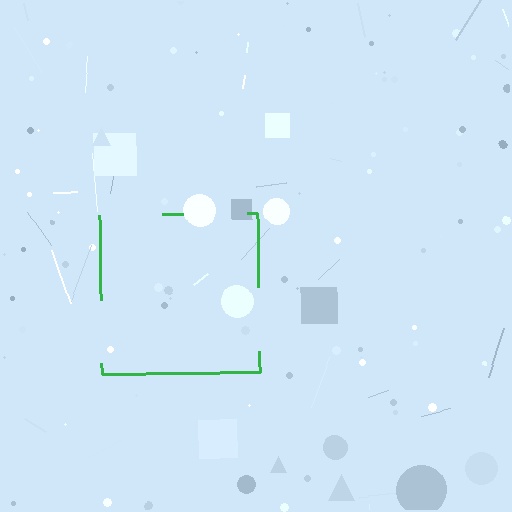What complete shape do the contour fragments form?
The contour fragments form a square.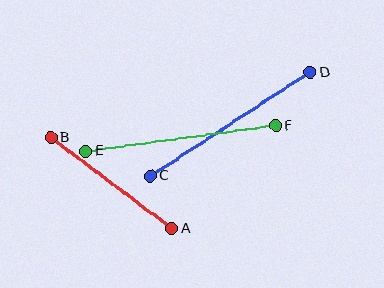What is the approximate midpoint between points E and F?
The midpoint is at approximately (181, 138) pixels.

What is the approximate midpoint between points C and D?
The midpoint is at approximately (230, 124) pixels.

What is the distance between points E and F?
The distance is approximately 191 pixels.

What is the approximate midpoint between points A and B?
The midpoint is at approximately (111, 183) pixels.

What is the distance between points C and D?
The distance is approximately 191 pixels.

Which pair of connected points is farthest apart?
Points E and F are farthest apart.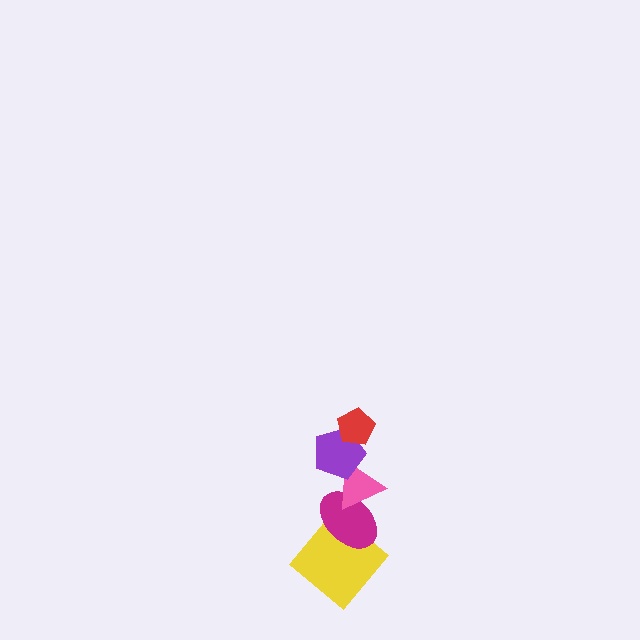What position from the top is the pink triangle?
The pink triangle is 3rd from the top.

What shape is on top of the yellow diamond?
The magenta ellipse is on top of the yellow diamond.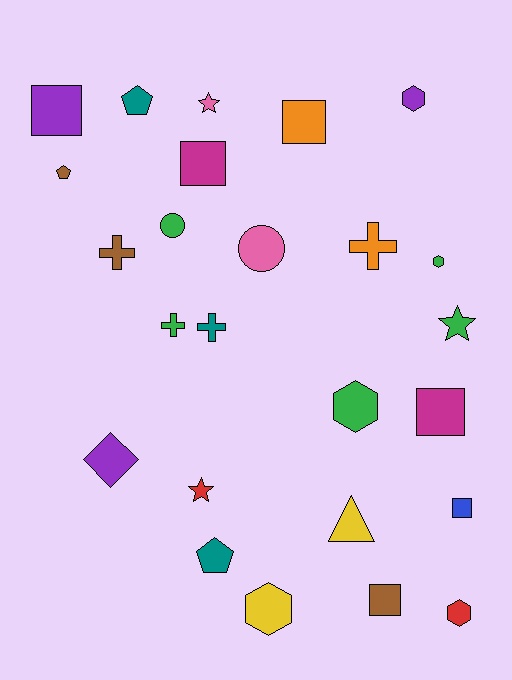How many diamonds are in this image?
There is 1 diamond.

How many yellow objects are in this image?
There are 2 yellow objects.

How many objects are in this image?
There are 25 objects.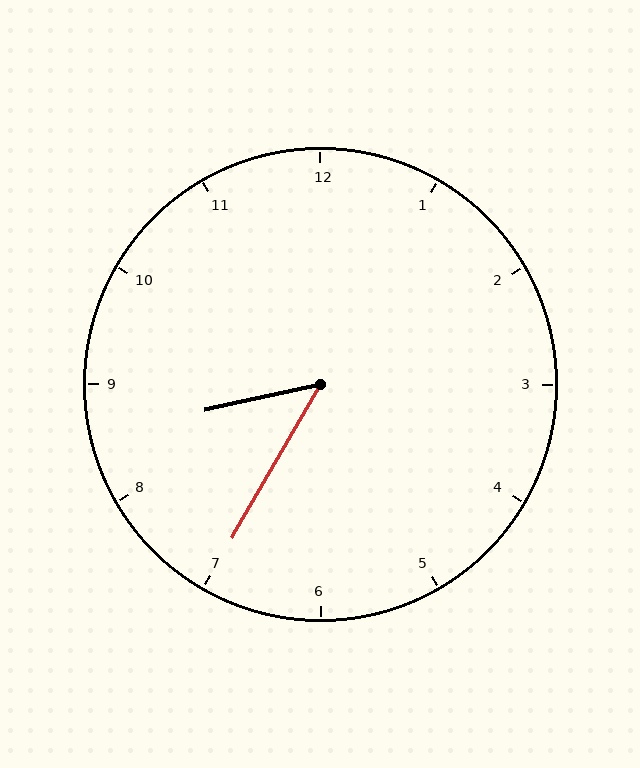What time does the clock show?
8:35.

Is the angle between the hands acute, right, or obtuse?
It is acute.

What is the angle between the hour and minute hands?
Approximately 48 degrees.